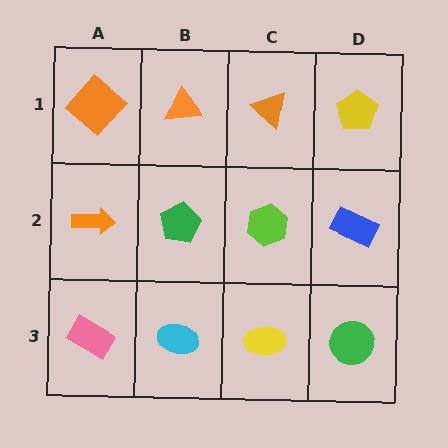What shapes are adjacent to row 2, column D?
A yellow pentagon (row 1, column D), a green circle (row 3, column D), a lime hexagon (row 2, column C).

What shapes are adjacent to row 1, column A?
An orange arrow (row 2, column A), an orange triangle (row 1, column B).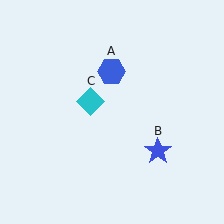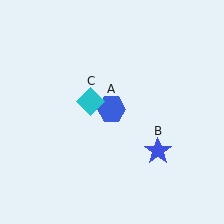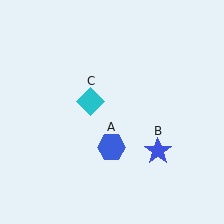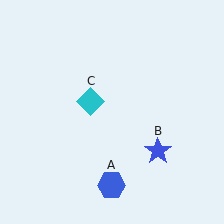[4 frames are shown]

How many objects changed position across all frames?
1 object changed position: blue hexagon (object A).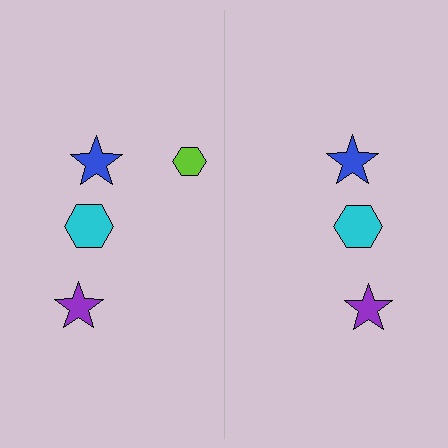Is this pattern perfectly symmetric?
No, the pattern is not perfectly symmetric. A lime hexagon is missing from the right side.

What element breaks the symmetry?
A lime hexagon is missing from the right side.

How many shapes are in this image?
There are 7 shapes in this image.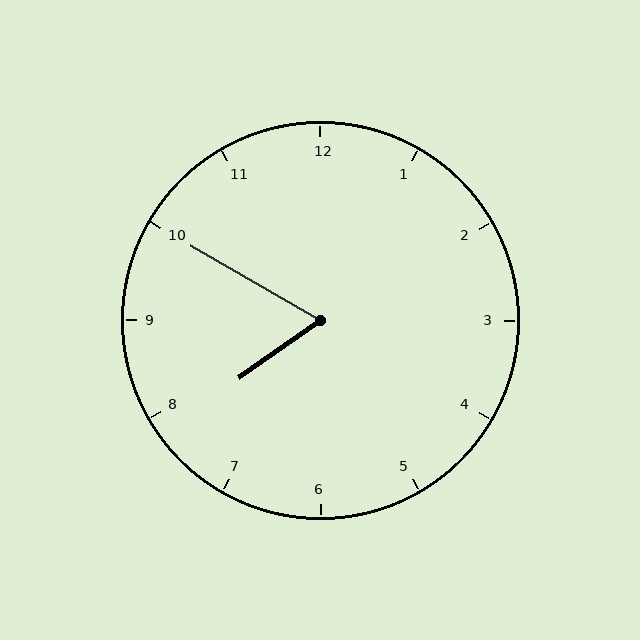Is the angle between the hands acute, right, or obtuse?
It is acute.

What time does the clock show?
7:50.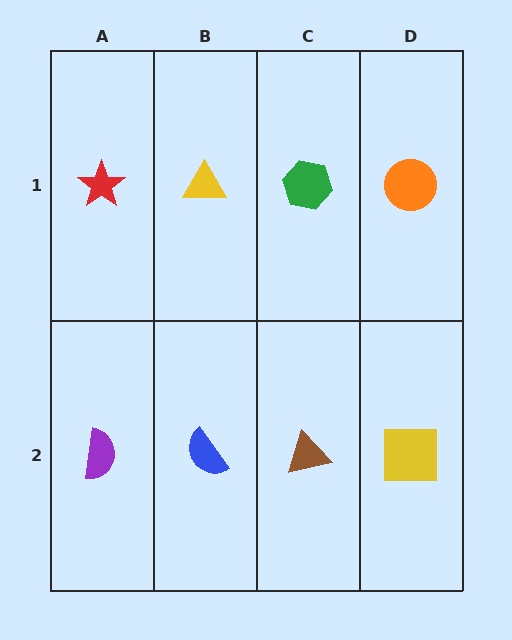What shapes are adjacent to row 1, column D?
A yellow square (row 2, column D), a green hexagon (row 1, column C).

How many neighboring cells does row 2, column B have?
3.